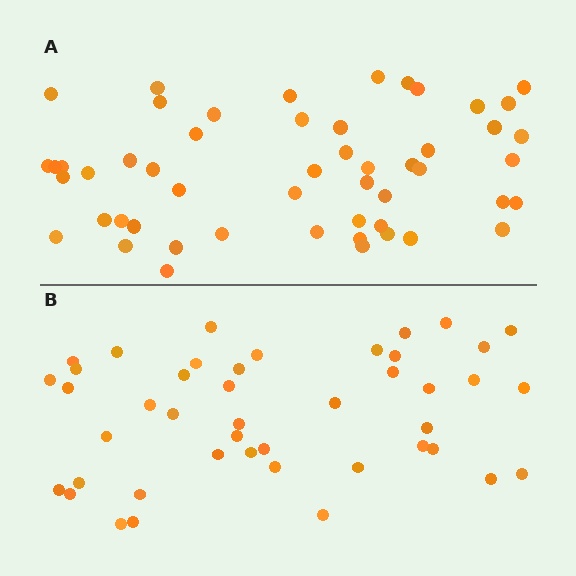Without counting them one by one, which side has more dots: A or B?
Region A (the top region) has more dots.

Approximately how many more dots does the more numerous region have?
Region A has roughly 8 or so more dots than region B.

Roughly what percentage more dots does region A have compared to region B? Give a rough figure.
About 20% more.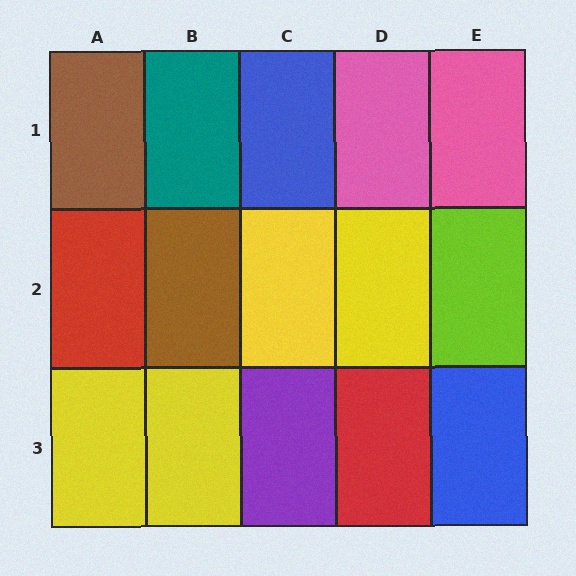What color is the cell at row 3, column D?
Red.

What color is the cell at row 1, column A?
Brown.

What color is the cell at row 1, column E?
Pink.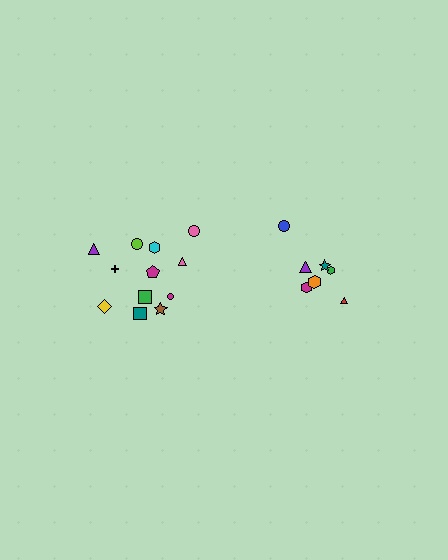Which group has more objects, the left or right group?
The left group.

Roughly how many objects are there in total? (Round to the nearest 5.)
Roughly 20 objects in total.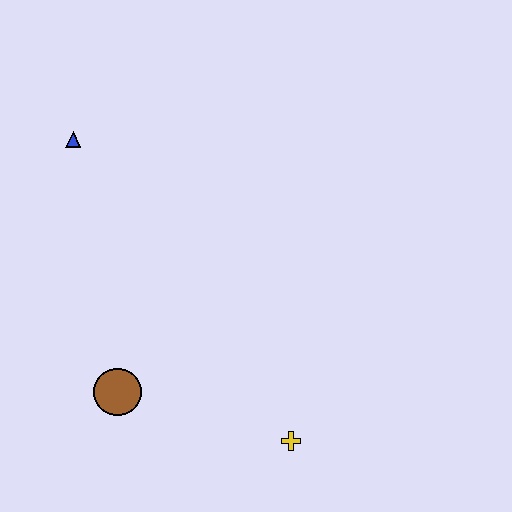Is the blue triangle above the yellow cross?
Yes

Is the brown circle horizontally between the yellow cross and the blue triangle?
Yes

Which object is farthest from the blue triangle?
The yellow cross is farthest from the blue triangle.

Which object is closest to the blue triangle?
The brown circle is closest to the blue triangle.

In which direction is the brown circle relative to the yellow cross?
The brown circle is to the left of the yellow cross.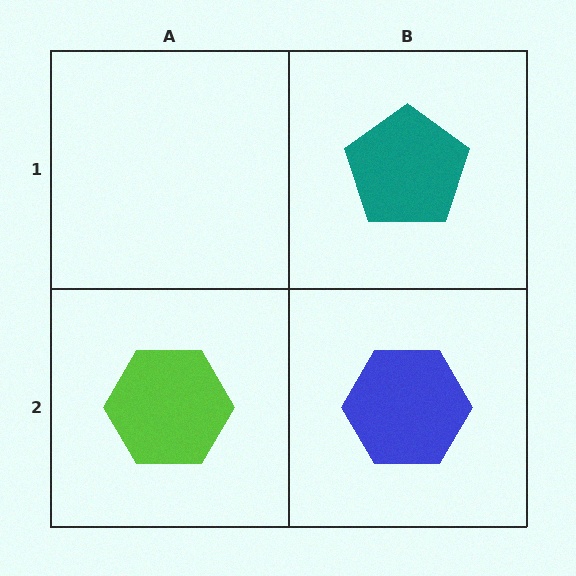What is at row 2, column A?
A lime hexagon.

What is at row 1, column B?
A teal pentagon.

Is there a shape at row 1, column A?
No, that cell is empty.